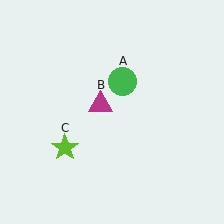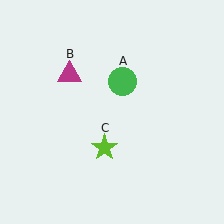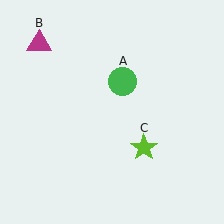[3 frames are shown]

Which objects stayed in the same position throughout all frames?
Green circle (object A) remained stationary.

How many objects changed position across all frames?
2 objects changed position: magenta triangle (object B), lime star (object C).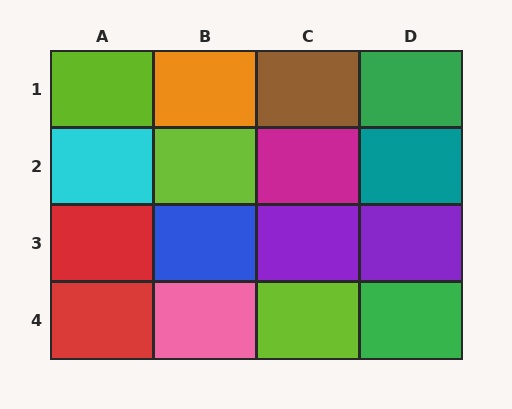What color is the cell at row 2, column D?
Teal.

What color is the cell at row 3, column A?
Red.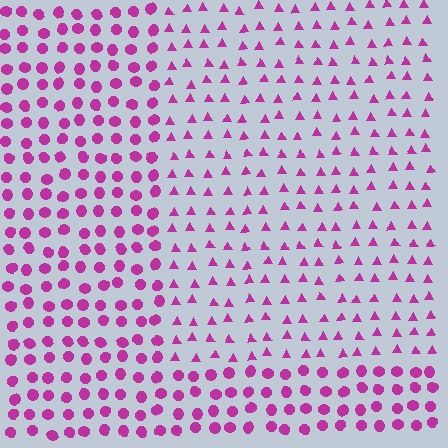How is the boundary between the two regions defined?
The boundary is defined by a change in element shape: triangles inside vs. circles outside. All elements share the same color and spacing.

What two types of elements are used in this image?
The image uses triangles inside the rectangle region and circles outside it.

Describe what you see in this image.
The image is filled with small magenta elements arranged in a uniform grid. A rectangle-shaped region contains triangles, while the surrounding area contains circles. The boundary is defined purely by the change in element shape.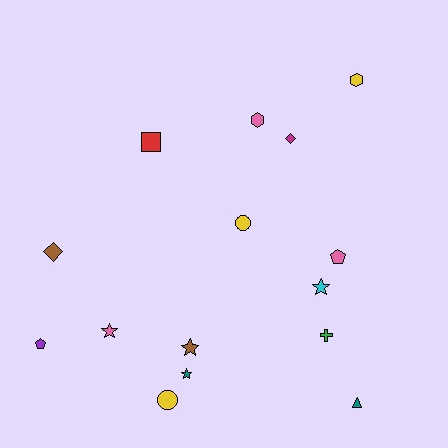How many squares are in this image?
There is 1 square.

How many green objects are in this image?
There is 1 green object.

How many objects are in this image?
There are 15 objects.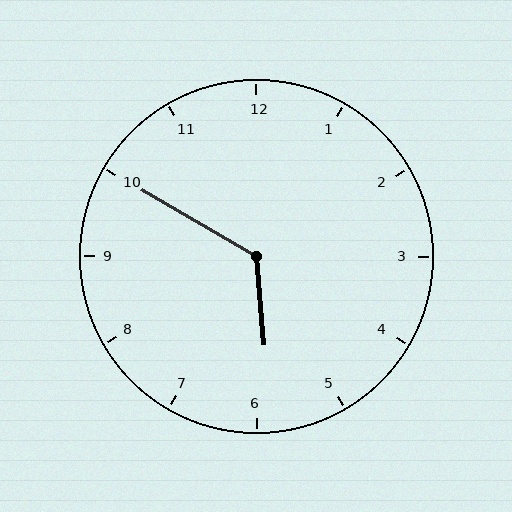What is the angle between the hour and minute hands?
Approximately 125 degrees.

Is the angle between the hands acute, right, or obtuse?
It is obtuse.